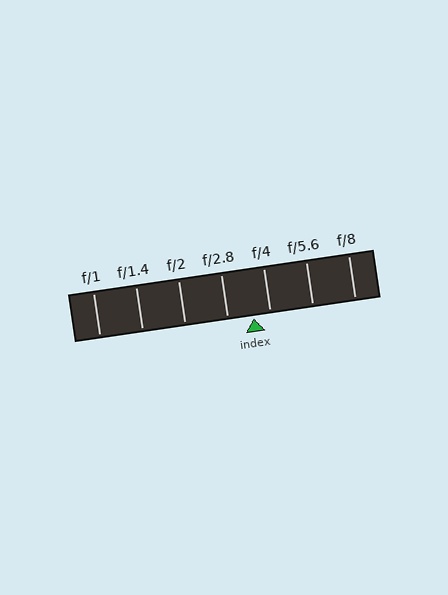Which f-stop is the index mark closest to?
The index mark is closest to f/4.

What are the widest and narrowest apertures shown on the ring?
The widest aperture shown is f/1 and the narrowest is f/8.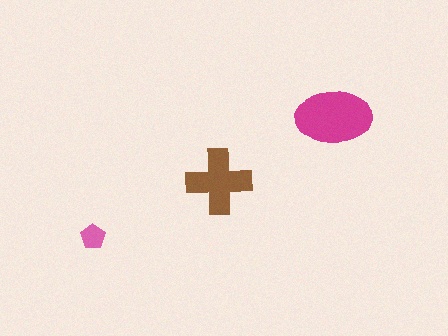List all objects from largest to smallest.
The magenta ellipse, the brown cross, the pink pentagon.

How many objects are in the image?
There are 3 objects in the image.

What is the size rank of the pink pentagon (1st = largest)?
3rd.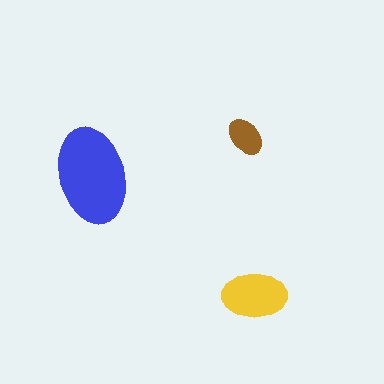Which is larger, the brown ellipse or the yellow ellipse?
The yellow one.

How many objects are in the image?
There are 3 objects in the image.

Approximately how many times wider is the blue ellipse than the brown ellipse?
About 2.5 times wider.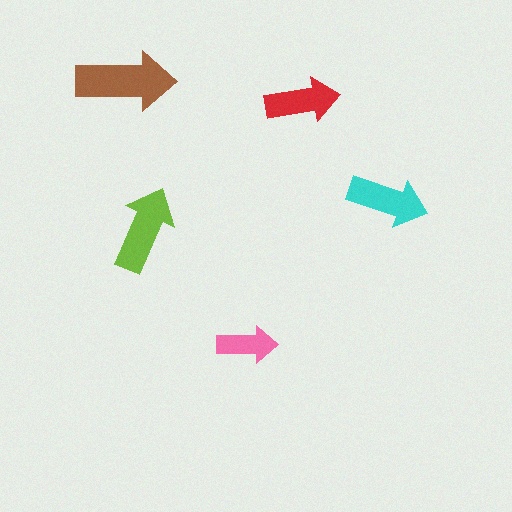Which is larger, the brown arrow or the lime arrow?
The brown one.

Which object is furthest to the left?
The brown arrow is leftmost.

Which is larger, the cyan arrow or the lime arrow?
The lime one.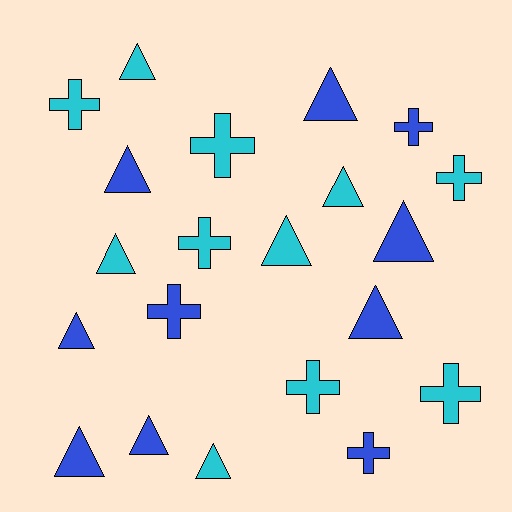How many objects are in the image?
There are 21 objects.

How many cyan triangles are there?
There are 5 cyan triangles.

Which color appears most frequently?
Cyan, with 11 objects.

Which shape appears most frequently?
Triangle, with 12 objects.